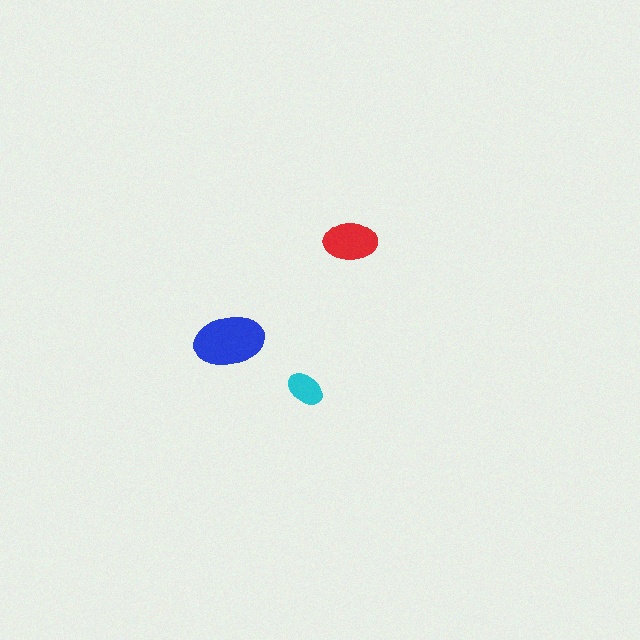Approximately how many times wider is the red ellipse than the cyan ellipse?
About 1.5 times wider.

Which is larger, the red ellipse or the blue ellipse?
The blue one.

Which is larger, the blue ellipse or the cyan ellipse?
The blue one.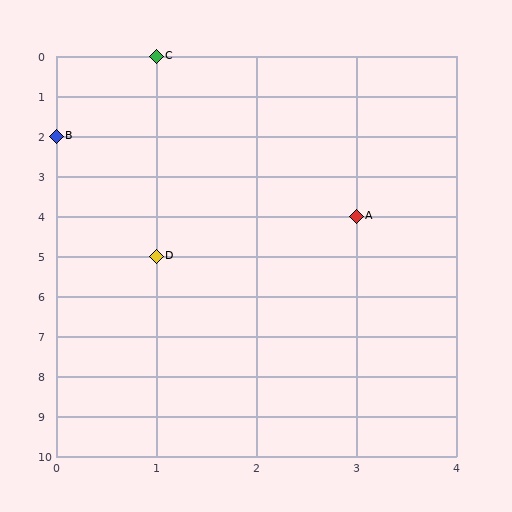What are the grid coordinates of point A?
Point A is at grid coordinates (3, 4).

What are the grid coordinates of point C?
Point C is at grid coordinates (1, 0).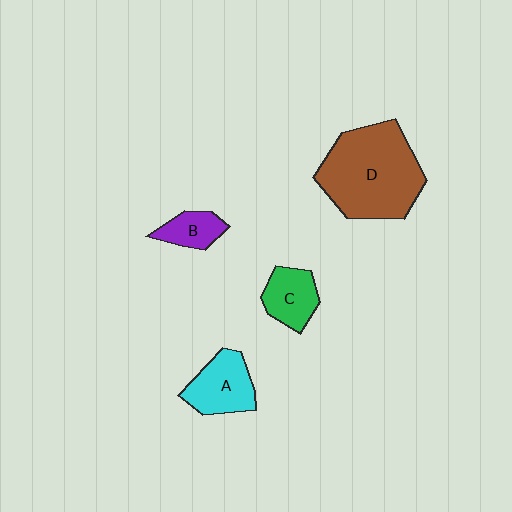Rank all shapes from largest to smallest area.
From largest to smallest: D (brown), A (cyan), C (green), B (purple).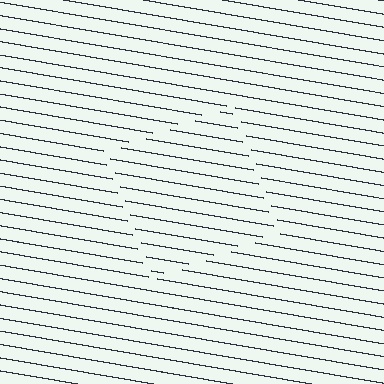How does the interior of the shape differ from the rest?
The interior of the shape contains the same grating, shifted by half a period — the contour is defined by the phase discontinuity where line-ends from the inner and outer gratings abut.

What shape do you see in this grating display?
An illusory square. The interior of the shape contains the same grating, shifted by half a period — the contour is defined by the phase discontinuity where line-ends from the inner and outer gratings abut.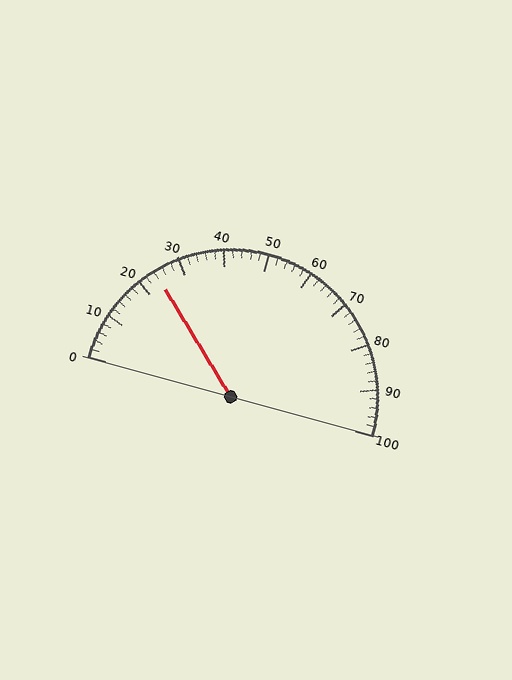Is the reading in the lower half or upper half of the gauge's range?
The reading is in the lower half of the range (0 to 100).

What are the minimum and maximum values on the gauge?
The gauge ranges from 0 to 100.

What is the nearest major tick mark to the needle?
The nearest major tick mark is 20.